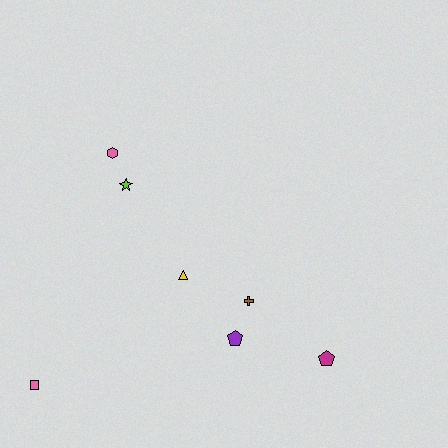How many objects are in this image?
There are 7 objects.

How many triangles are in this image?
There is 1 triangle.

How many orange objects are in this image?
There are no orange objects.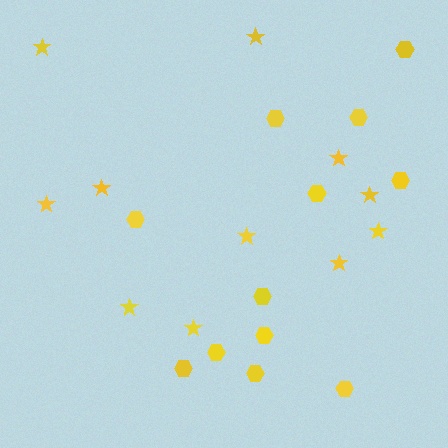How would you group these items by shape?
There are 2 groups: one group of hexagons (12) and one group of stars (11).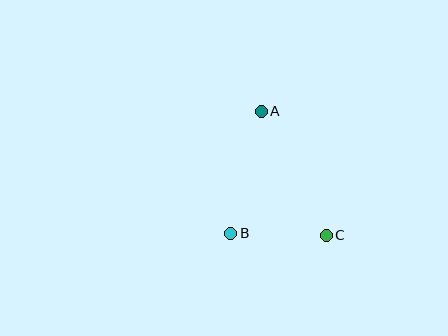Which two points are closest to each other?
Points B and C are closest to each other.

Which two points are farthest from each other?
Points A and C are farthest from each other.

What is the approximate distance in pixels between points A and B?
The distance between A and B is approximately 126 pixels.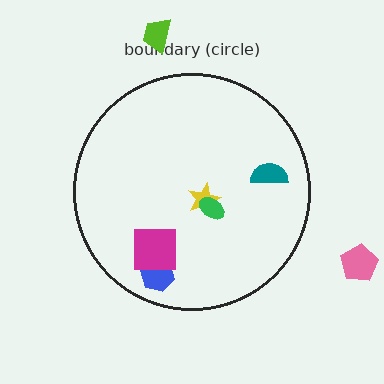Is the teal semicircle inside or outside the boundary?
Inside.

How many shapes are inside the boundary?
5 inside, 2 outside.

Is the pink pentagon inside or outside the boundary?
Outside.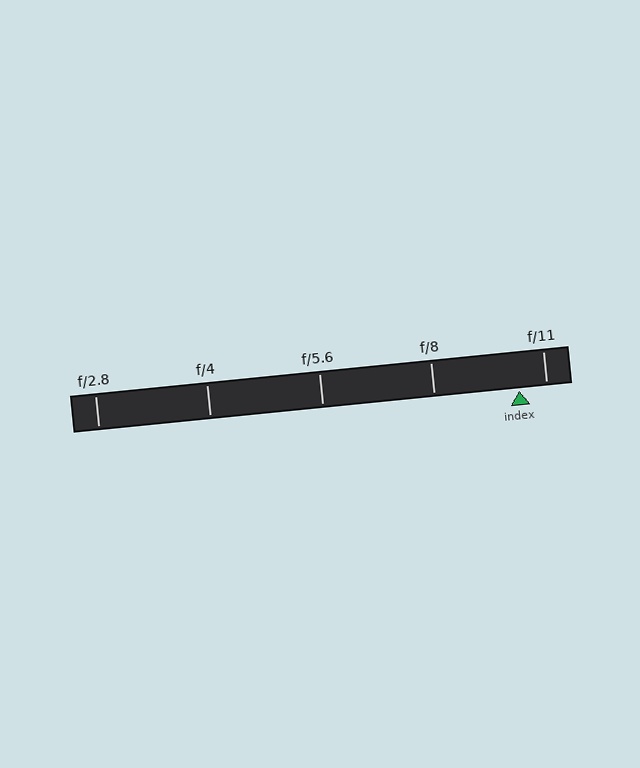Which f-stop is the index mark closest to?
The index mark is closest to f/11.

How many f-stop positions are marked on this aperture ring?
There are 5 f-stop positions marked.